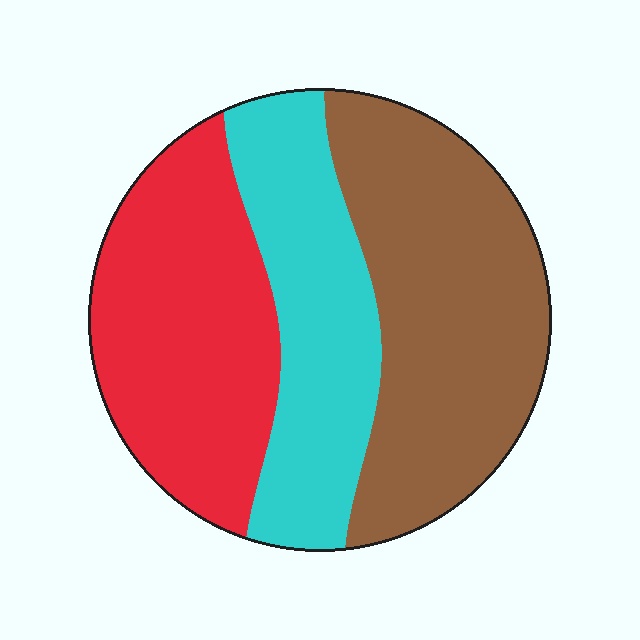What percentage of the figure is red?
Red takes up about one third (1/3) of the figure.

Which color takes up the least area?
Cyan, at roughly 25%.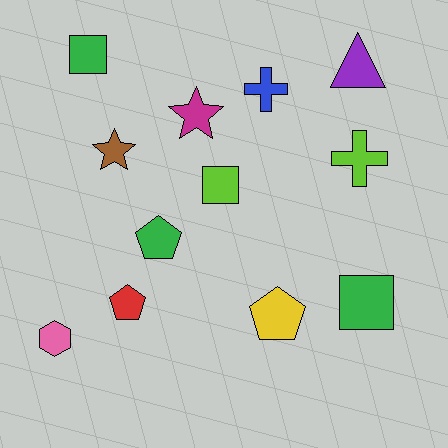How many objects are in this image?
There are 12 objects.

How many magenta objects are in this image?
There is 1 magenta object.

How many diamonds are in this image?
There are no diamonds.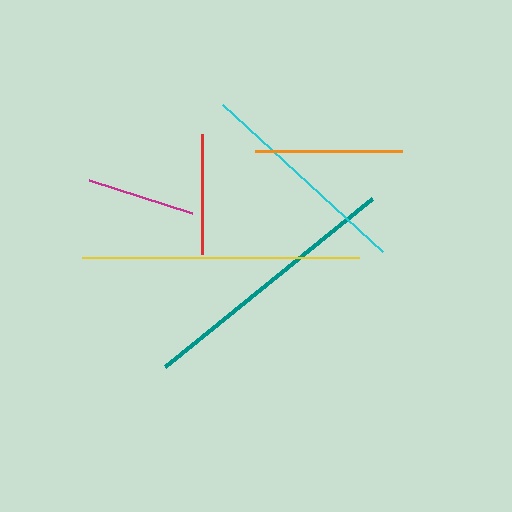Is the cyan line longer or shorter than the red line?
The cyan line is longer than the red line.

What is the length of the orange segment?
The orange segment is approximately 148 pixels long.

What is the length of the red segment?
The red segment is approximately 120 pixels long.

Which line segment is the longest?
The yellow line is the longest at approximately 277 pixels.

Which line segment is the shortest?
The magenta line is the shortest at approximately 109 pixels.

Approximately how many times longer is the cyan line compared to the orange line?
The cyan line is approximately 1.5 times the length of the orange line.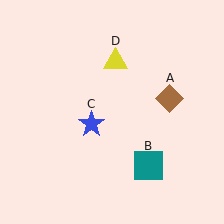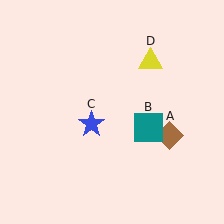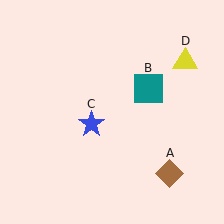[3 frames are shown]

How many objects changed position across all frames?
3 objects changed position: brown diamond (object A), teal square (object B), yellow triangle (object D).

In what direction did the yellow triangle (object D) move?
The yellow triangle (object D) moved right.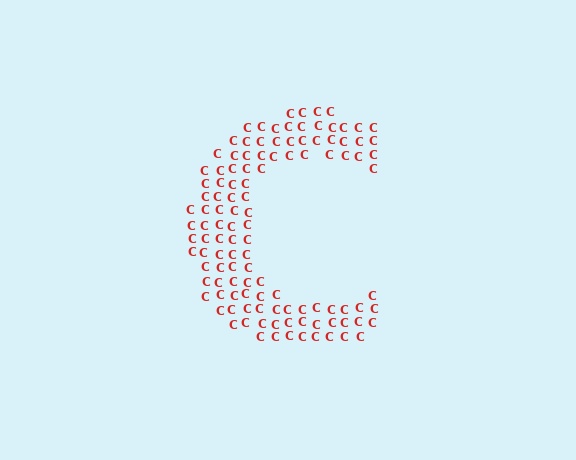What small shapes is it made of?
It is made of small letter C's.